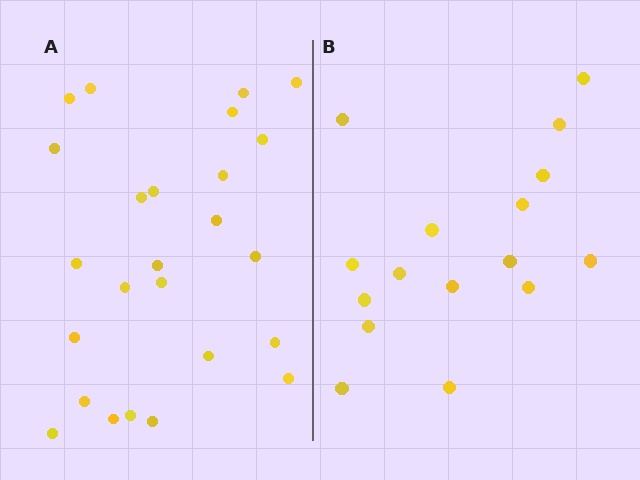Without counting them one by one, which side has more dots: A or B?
Region A (the left region) has more dots.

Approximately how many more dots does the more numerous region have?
Region A has roughly 8 or so more dots than region B.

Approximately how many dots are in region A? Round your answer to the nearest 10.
About 20 dots. (The exact count is 25, which rounds to 20.)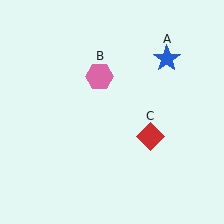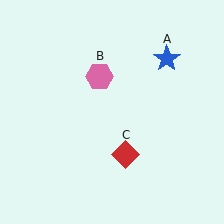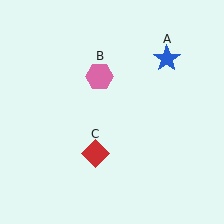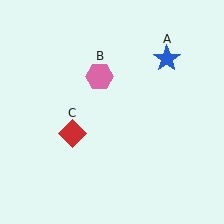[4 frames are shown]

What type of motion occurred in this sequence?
The red diamond (object C) rotated clockwise around the center of the scene.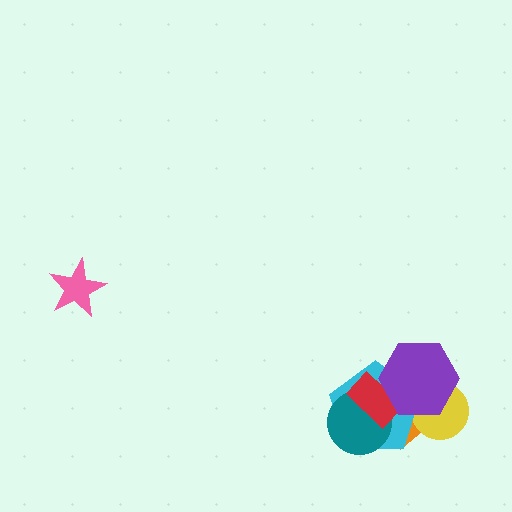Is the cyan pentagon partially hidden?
Yes, it is partially covered by another shape.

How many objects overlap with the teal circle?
3 objects overlap with the teal circle.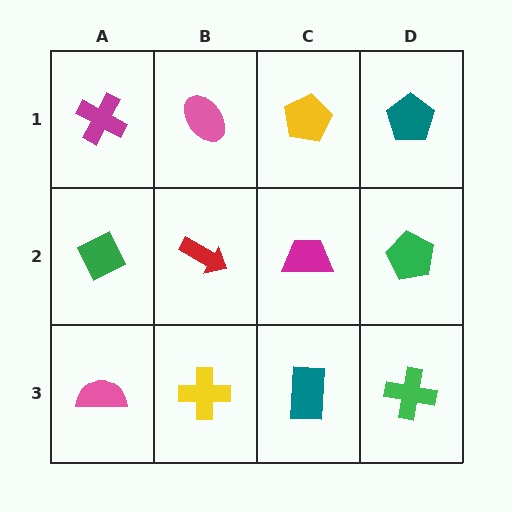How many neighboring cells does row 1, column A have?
2.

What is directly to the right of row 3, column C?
A green cross.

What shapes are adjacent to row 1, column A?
A green diamond (row 2, column A), a pink ellipse (row 1, column B).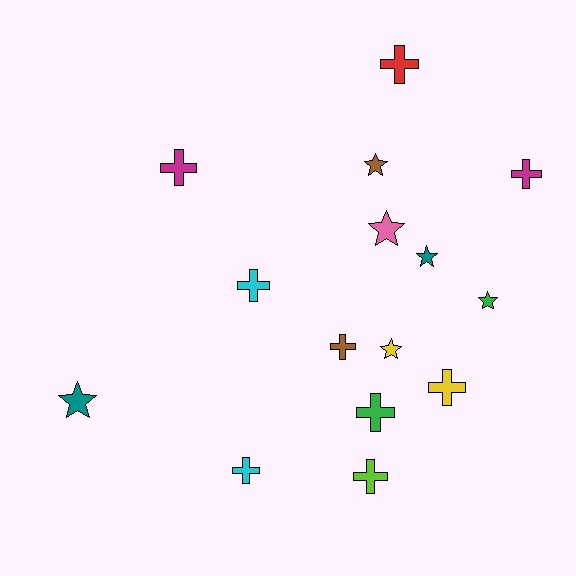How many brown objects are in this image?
There are 2 brown objects.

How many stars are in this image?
There are 6 stars.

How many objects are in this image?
There are 15 objects.